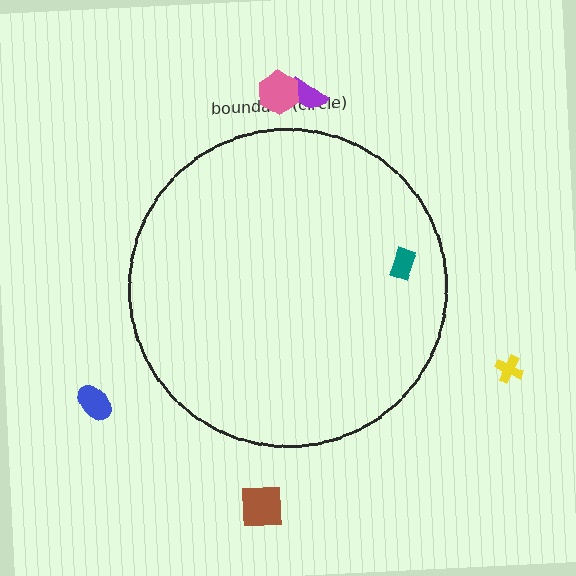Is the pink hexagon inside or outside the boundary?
Outside.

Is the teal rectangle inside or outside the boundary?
Inside.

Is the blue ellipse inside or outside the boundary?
Outside.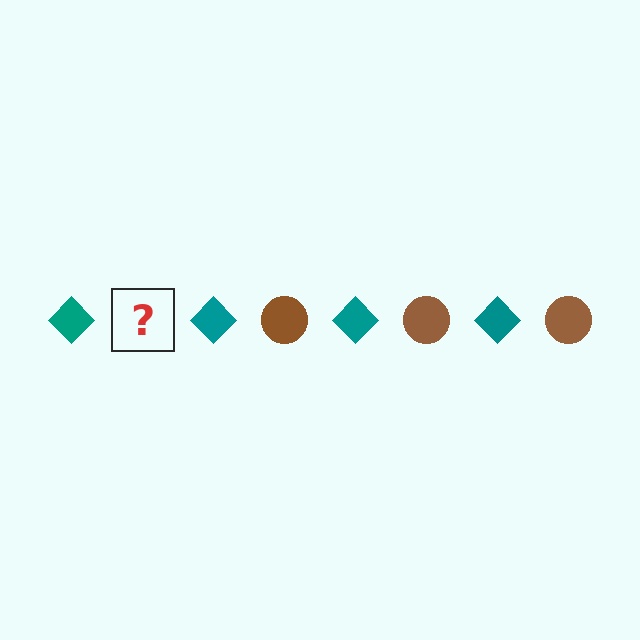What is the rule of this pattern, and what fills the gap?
The rule is that the pattern alternates between teal diamond and brown circle. The gap should be filled with a brown circle.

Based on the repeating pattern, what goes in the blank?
The blank should be a brown circle.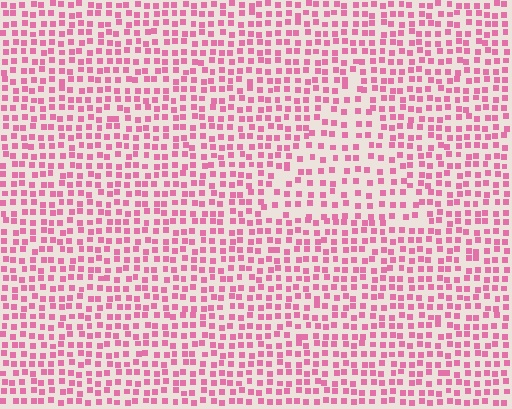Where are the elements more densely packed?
The elements are more densely packed outside the triangle boundary.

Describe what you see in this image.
The image contains small pink elements arranged at two different densities. A triangle-shaped region is visible where the elements are less densely packed than the surrounding area.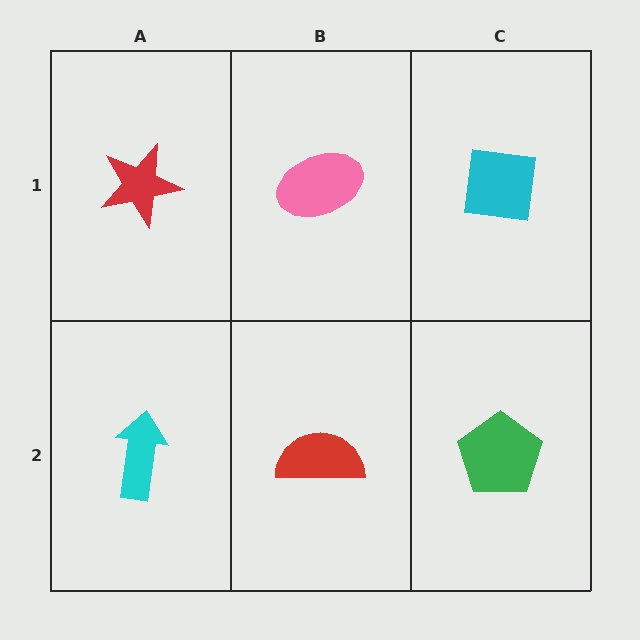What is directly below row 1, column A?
A cyan arrow.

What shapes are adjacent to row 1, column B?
A red semicircle (row 2, column B), a red star (row 1, column A), a cyan square (row 1, column C).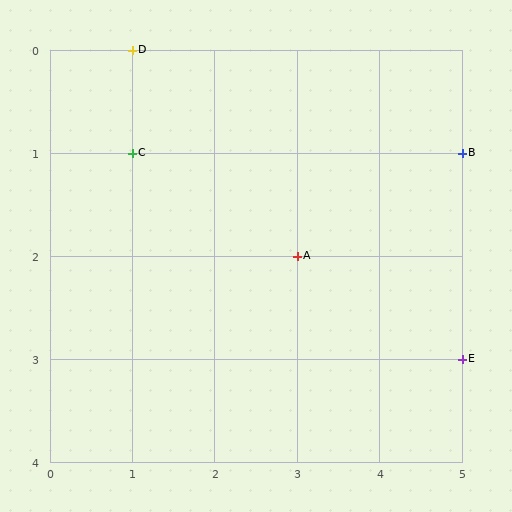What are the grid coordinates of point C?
Point C is at grid coordinates (1, 1).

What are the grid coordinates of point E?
Point E is at grid coordinates (5, 3).